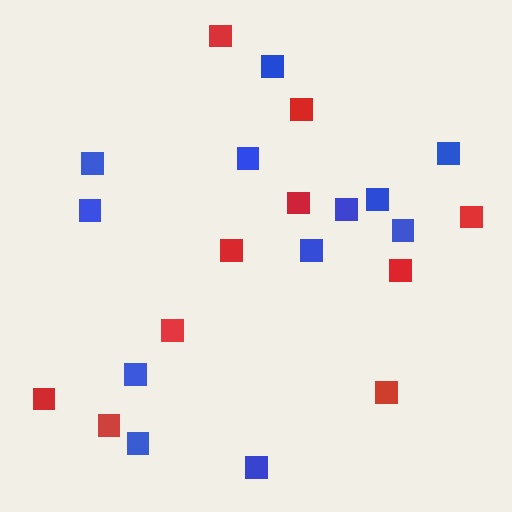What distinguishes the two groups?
There are 2 groups: one group of red squares (10) and one group of blue squares (12).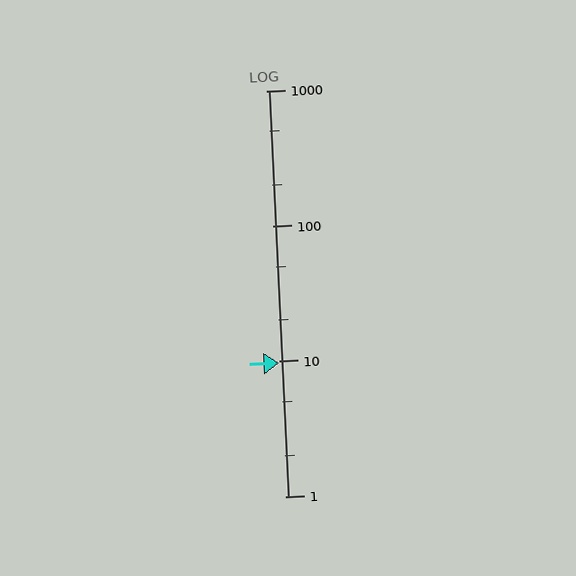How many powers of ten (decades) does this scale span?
The scale spans 3 decades, from 1 to 1000.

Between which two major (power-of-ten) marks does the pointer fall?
The pointer is between 1 and 10.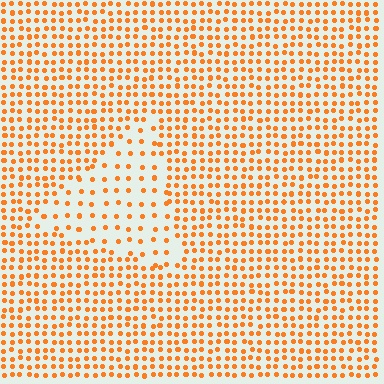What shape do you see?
I see a triangle.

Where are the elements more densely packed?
The elements are more densely packed outside the triangle boundary.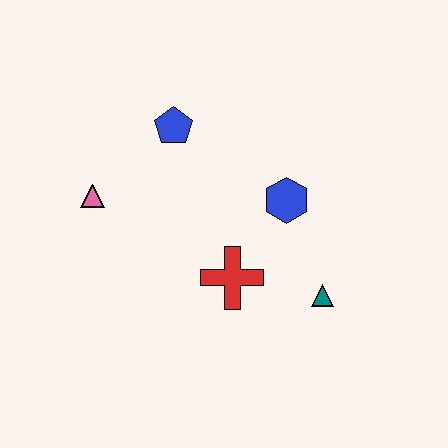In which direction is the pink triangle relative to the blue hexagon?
The pink triangle is to the left of the blue hexagon.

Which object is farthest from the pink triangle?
The teal triangle is farthest from the pink triangle.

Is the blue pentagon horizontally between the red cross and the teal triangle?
No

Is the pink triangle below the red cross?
No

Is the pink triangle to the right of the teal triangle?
No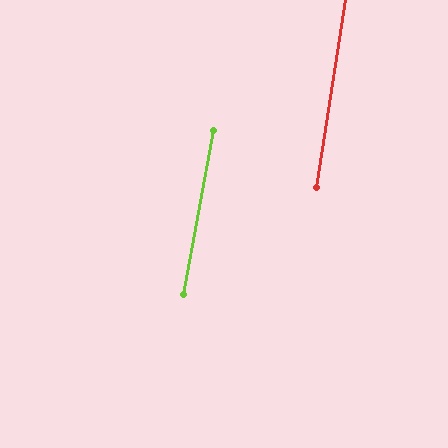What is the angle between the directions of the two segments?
Approximately 1 degree.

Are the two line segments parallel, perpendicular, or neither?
Parallel — their directions differ by only 1.4°.